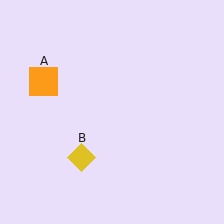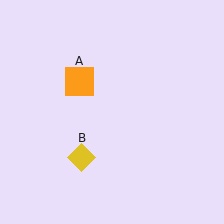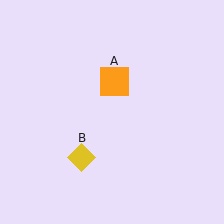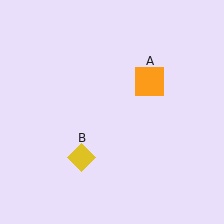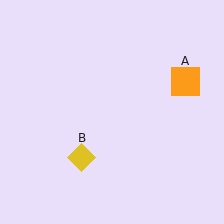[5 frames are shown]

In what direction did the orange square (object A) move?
The orange square (object A) moved right.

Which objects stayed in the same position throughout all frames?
Yellow diamond (object B) remained stationary.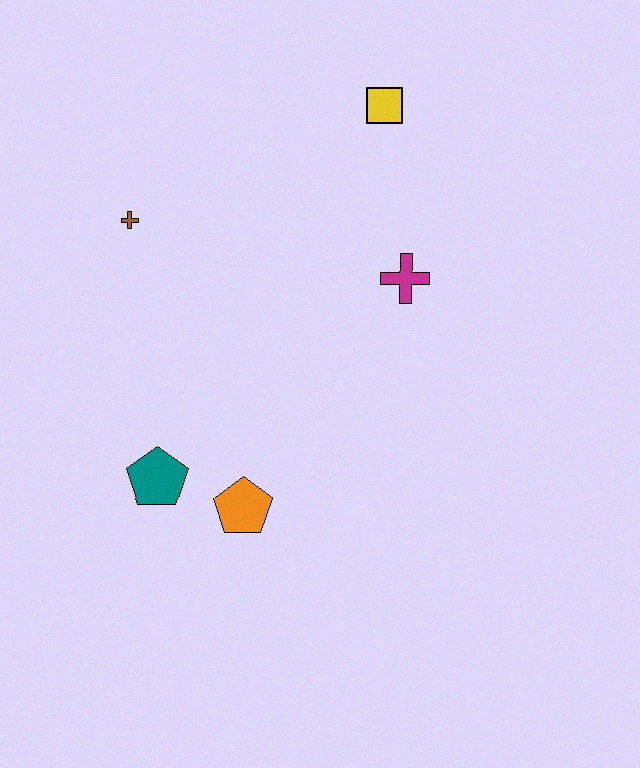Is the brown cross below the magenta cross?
No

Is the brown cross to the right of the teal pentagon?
No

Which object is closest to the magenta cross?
The yellow square is closest to the magenta cross.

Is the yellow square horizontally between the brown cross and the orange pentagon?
No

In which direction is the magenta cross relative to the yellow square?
The magenta cross is below the yellow square.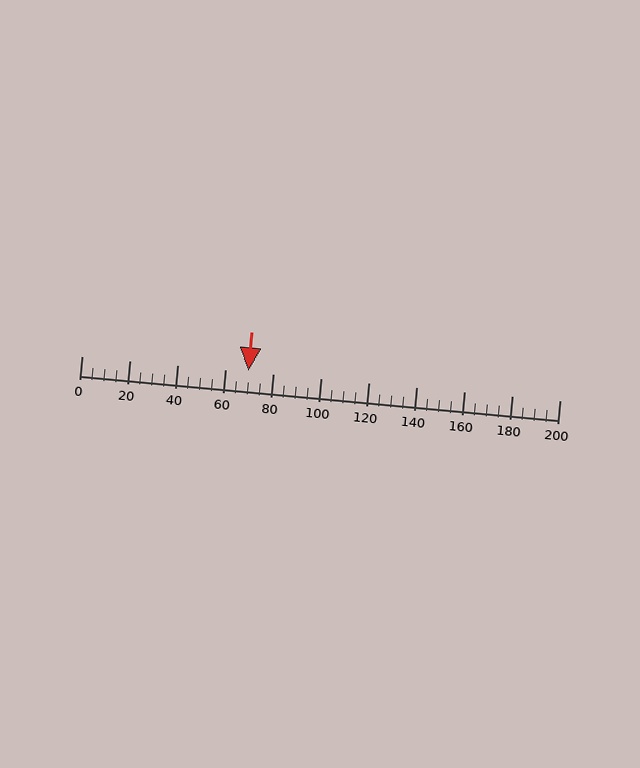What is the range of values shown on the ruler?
The ruler shows values from 0 to 200.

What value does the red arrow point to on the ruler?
The red arrow points to approximately 70.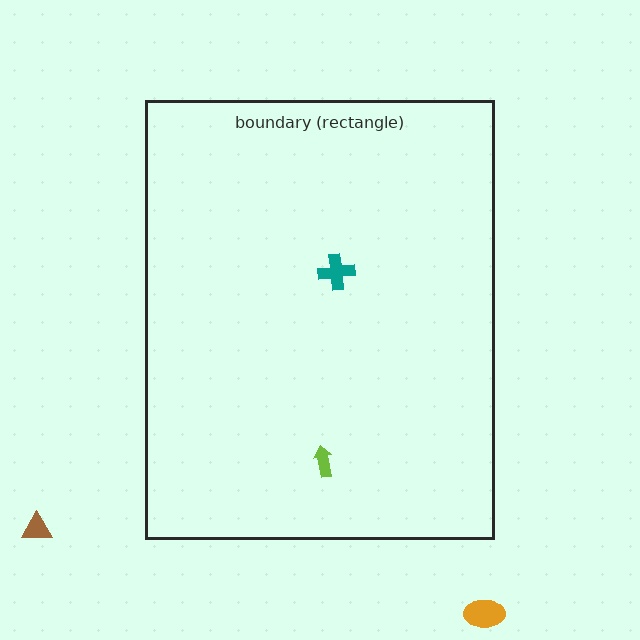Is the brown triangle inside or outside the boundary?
Outside.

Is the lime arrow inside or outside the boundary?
Inside.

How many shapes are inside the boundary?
2 inside, 2 outside.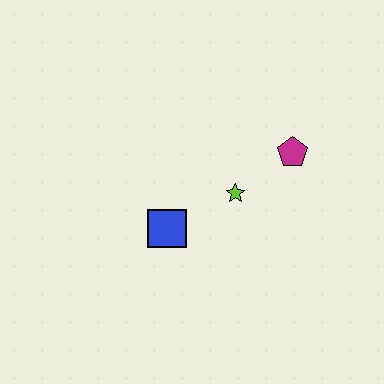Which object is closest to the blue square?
The lime star is closest to the blue square.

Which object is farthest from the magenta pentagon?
The blue square is farthest from the magenta pentagon.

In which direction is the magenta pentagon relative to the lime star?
The magenta pentagon is to the right of the lime star.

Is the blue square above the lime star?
No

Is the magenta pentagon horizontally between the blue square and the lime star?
No